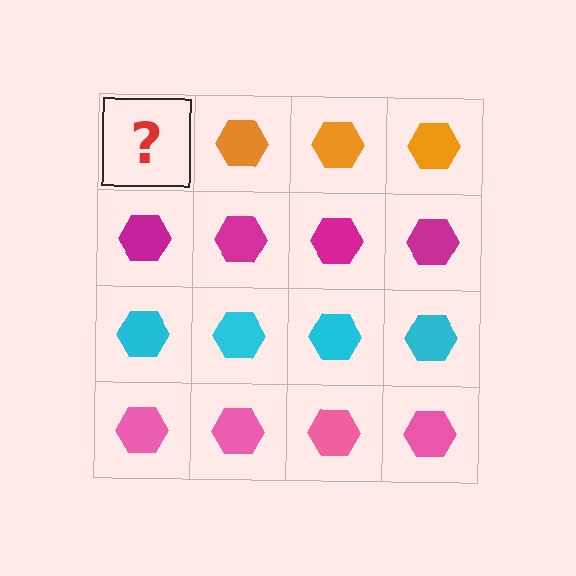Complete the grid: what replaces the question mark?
The question mark should be replaced with an orange hexagon.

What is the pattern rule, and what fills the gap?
The rule is that each row has a consistent color. The gap should be filled with an orange hexagon.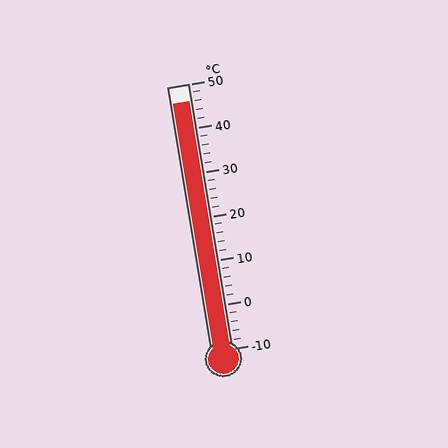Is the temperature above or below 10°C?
The temperature is above 10°C.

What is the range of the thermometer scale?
The thermometer scale ranges from -10°C to 50°C.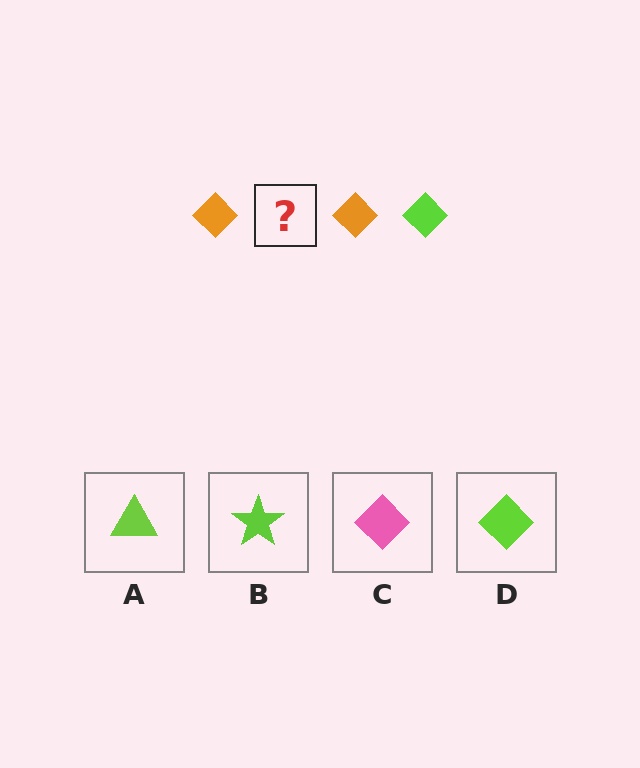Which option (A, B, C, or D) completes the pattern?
D.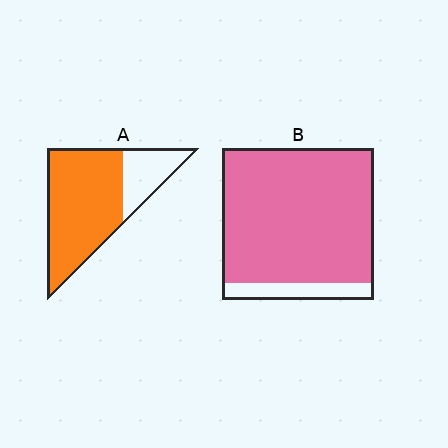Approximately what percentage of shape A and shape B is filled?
A is approximately 75% and B is approximately 90%.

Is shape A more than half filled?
Yes.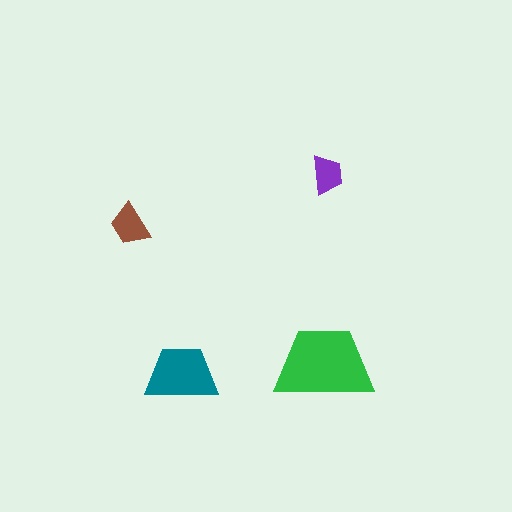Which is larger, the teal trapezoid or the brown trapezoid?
The teal one.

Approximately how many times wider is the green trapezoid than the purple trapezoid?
About 2.5 times wider.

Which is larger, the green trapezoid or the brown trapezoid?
The green one.